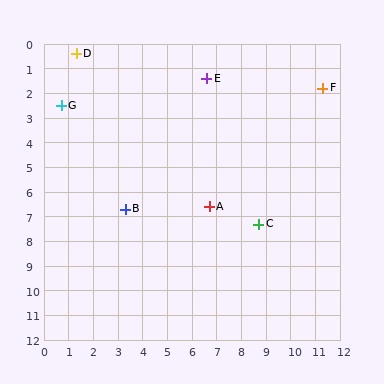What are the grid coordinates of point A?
Point A is at approximately (6.7, 6.6).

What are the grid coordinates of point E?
Point E is at approximately (6.6, 1.4).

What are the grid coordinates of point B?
Point B is at approximately (3.3, 6.7).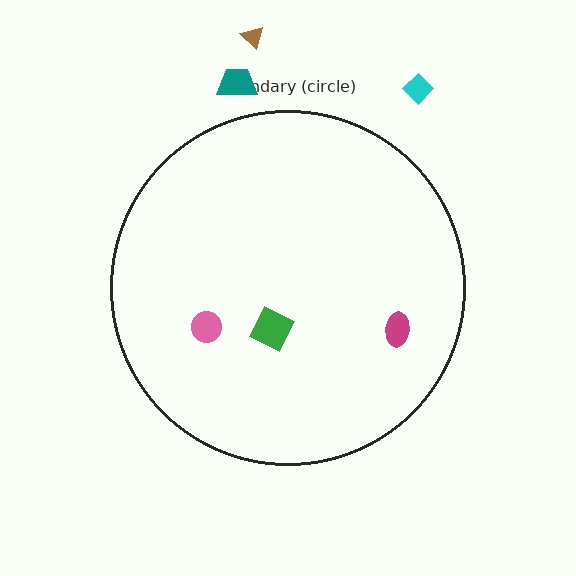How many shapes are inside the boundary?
3 inside, 3 outside.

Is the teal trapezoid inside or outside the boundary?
Outside.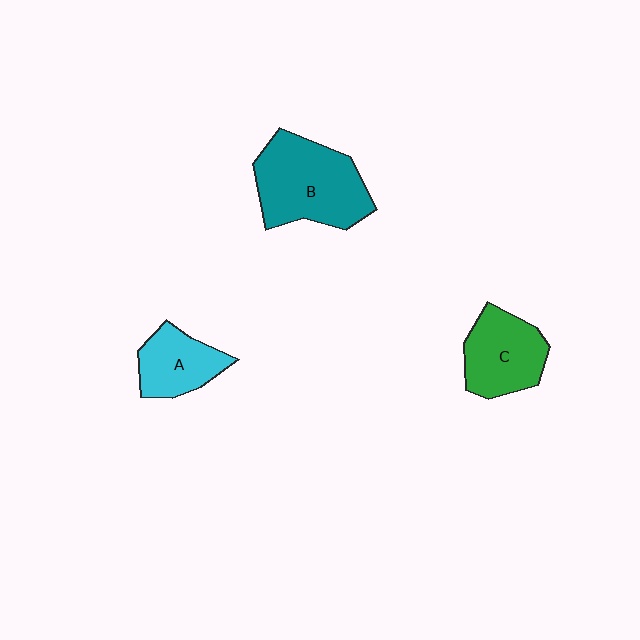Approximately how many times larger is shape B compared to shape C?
Approximately 1.4 times.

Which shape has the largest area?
Shape B (teal).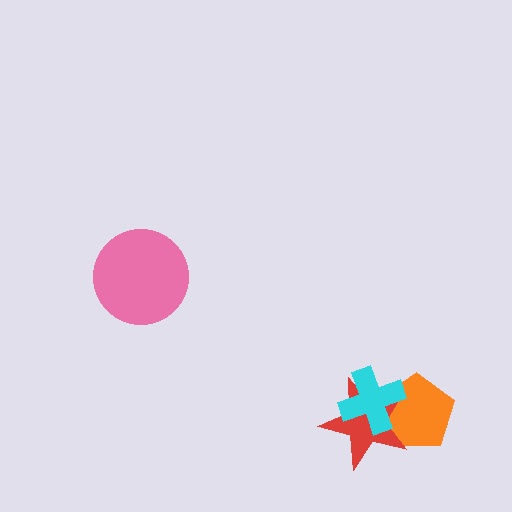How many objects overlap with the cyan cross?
2 objects overlap with the cyan cross.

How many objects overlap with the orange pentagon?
2 objects overlap with the orange pentagon.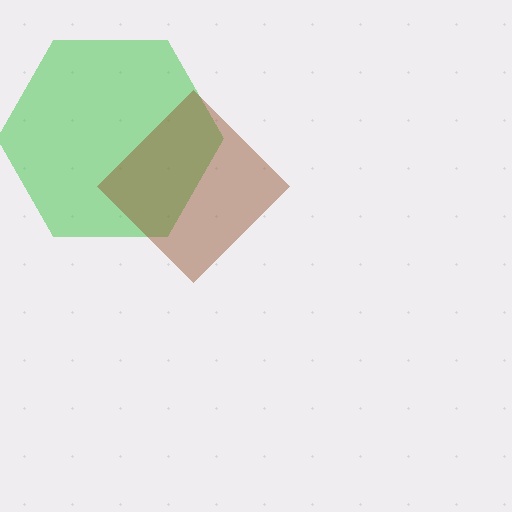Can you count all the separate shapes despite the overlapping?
Yes, there are 2 separate shapes.